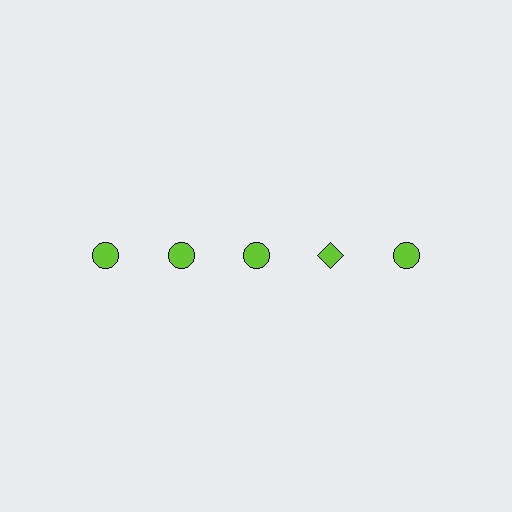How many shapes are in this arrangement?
There are 5 shapes arranged in a grid pattern.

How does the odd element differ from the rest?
It has a different shape: diamond instead of circle.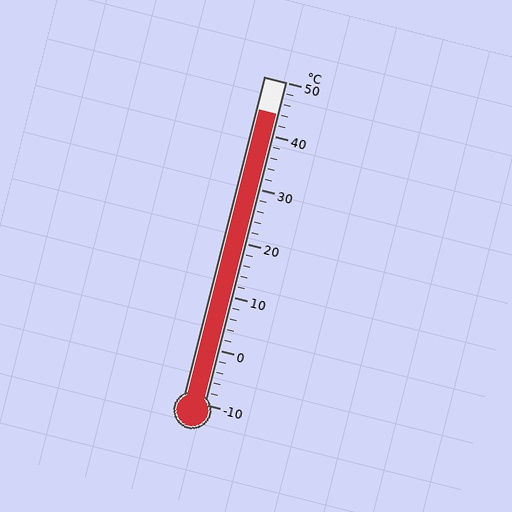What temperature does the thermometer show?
The thermometer shows approximately 44°C.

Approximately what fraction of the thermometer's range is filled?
The thermometer is filled to approximately 90% of its range.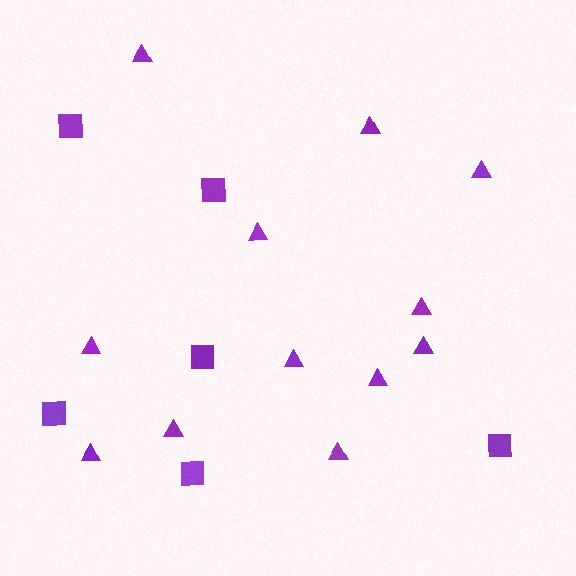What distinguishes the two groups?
There are 2 groups: one group of squares (6) and one group of triangles (12).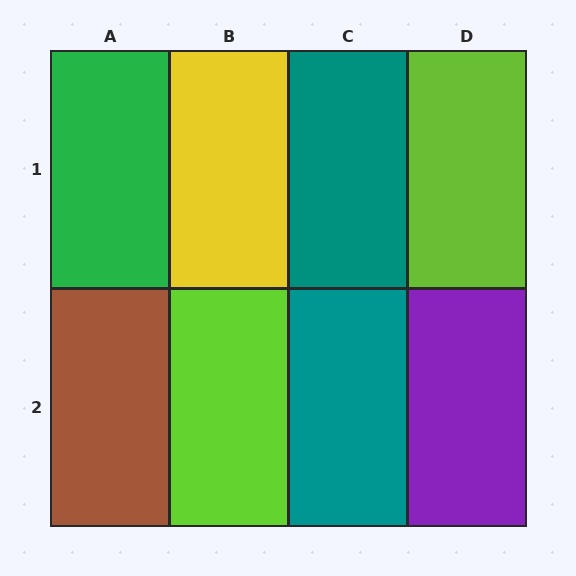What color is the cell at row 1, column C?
Teal.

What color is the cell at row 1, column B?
Yellow.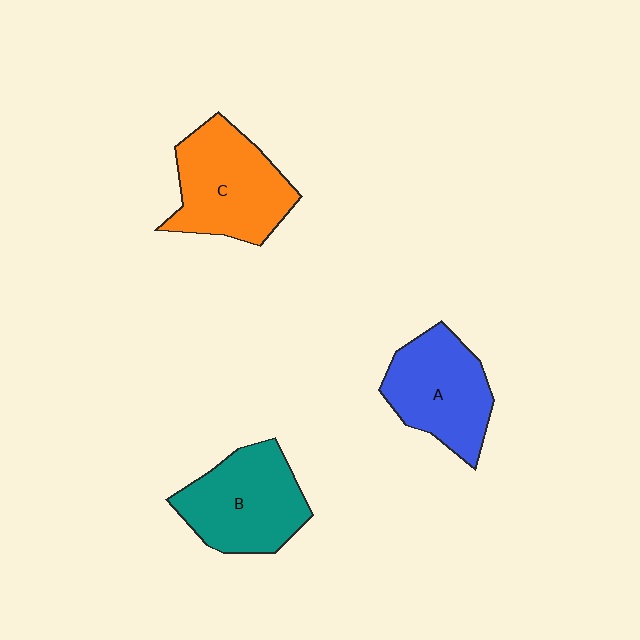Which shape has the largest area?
Shape C (orange).